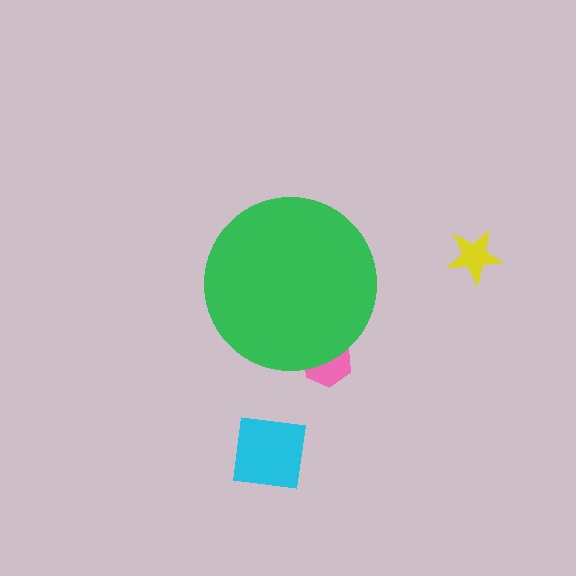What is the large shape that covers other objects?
A green circle.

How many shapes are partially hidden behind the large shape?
1 shape is partially hidden.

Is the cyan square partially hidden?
No, the cyan square is fully visible.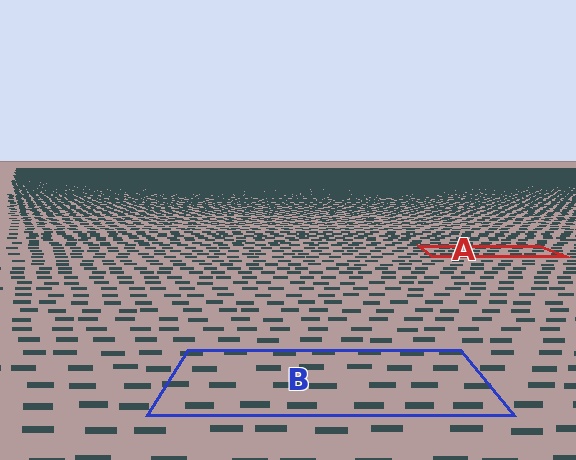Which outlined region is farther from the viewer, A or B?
Region A is farther from the viewer — the texture elements inside it appear smaller and more densely packed.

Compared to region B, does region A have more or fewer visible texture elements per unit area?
Region A has more texture elements per unit area — they are packed more densely because it is farther away.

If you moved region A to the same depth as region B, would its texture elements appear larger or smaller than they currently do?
They would appear larger. At a closer depth, the same texture elements are projected at a bigger on-screen size.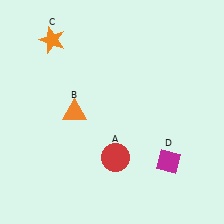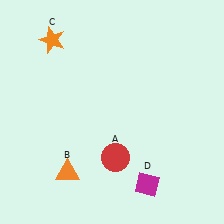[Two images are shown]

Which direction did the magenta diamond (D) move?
The magenta diamond (D) moved down.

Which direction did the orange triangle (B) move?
The orange triangle (B) moved down.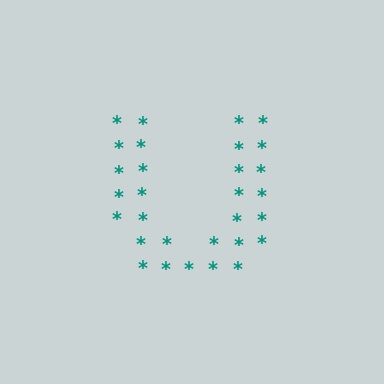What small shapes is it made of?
It is made of small asterisks.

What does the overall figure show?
The overall figure shows the letter U.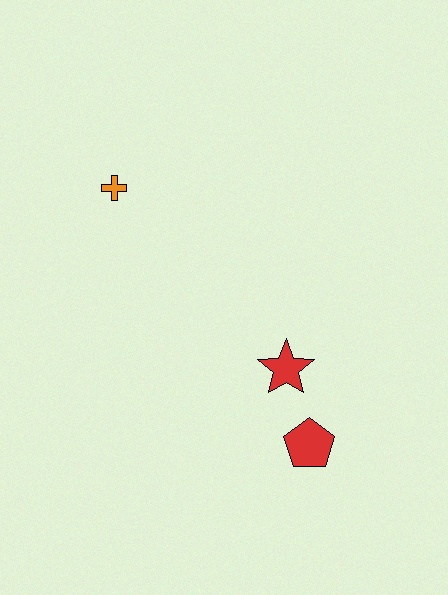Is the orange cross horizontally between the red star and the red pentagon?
No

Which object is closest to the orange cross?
The red star is closest to the orange cross.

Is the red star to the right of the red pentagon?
No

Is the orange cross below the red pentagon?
No